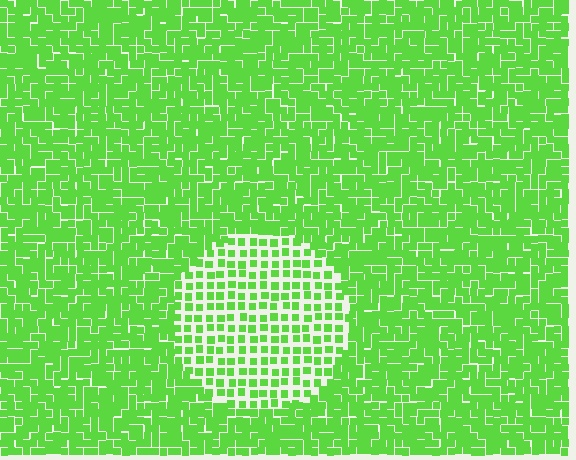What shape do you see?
I see a circle.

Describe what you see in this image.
The image contains small lime elements arranged at two different densities. A circle-shaped region is visible where the elements are less densely packed than the surrounding area.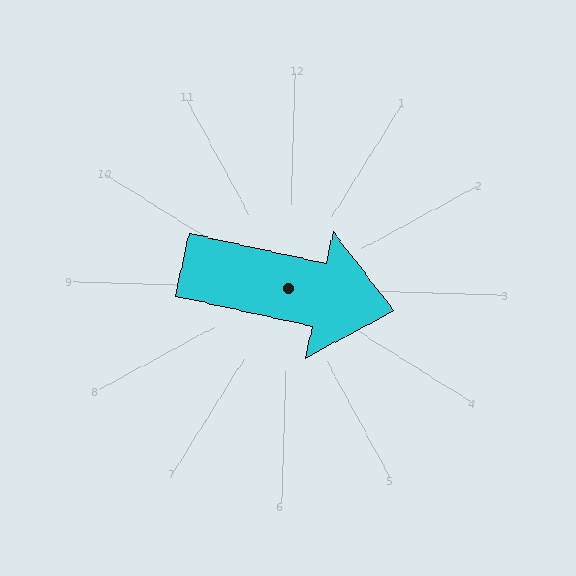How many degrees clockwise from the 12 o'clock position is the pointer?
Approximately 101 degrees.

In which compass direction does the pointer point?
East.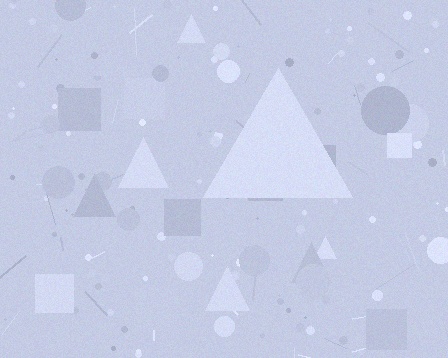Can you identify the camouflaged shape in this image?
The camouflaged shape is a triangle.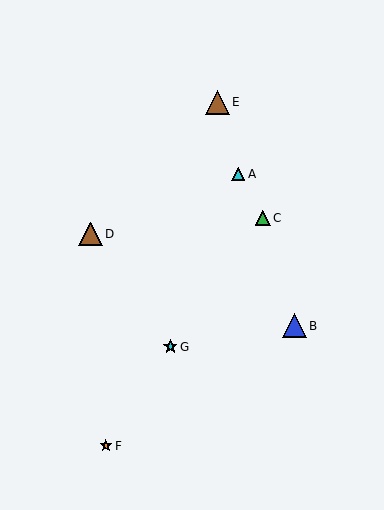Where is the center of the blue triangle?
The center of the blue triangle is at (294, 326).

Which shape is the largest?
The blue triangle (labeled B) is the largest.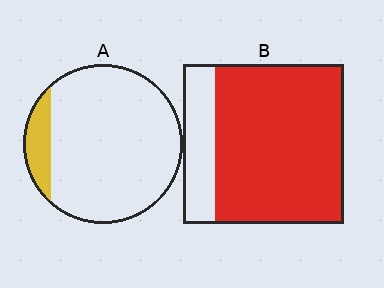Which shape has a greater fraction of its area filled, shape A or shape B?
Shape B.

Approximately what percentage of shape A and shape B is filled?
A is approximately 10% and B is approximately 80%.